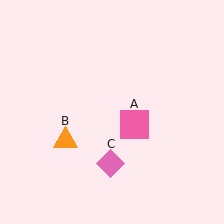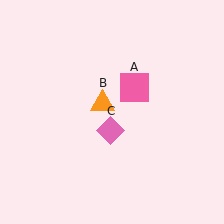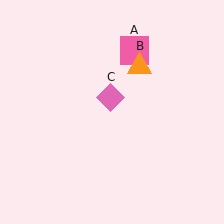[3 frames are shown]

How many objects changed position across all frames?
3 objects changed position: pink square (object A), orange triangle (object B), pink diamond (object C).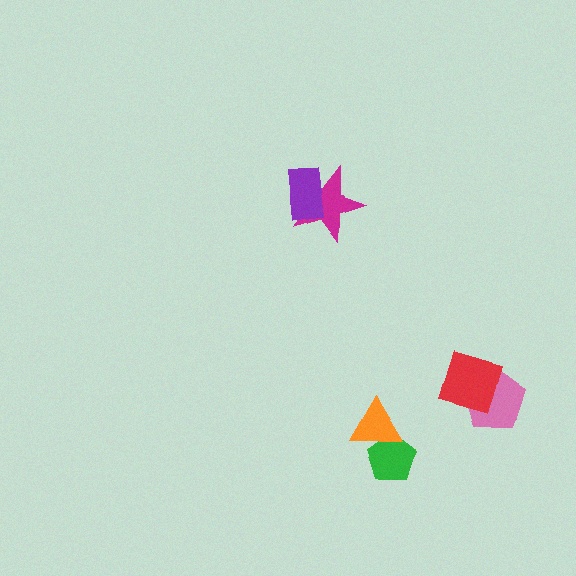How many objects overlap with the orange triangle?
1 object overlaps with the orange triangle.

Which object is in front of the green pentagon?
The orange triangle is in front of the green pentagon.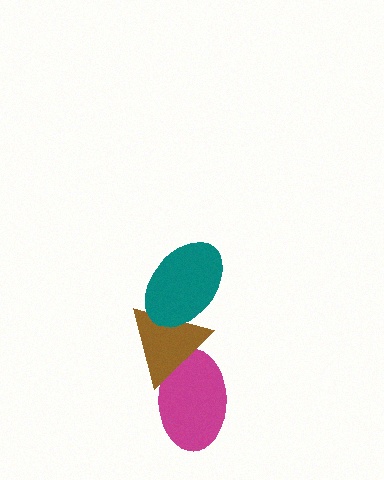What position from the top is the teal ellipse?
The teal ellipse is 1st from the top.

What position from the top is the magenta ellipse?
The magenta ellipse is 3rd from the top.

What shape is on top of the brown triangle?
The teal ellipse is on top of the brown triangle.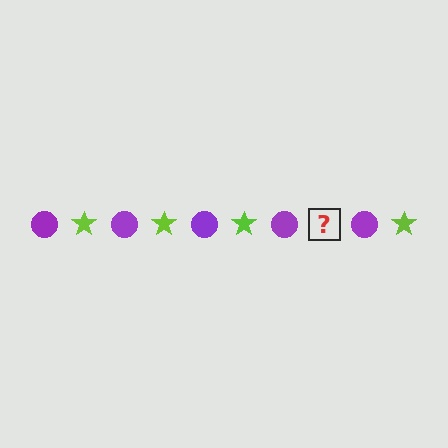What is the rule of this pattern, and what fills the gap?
The rule is that the pattern alternates between purple circle and lime star. The gap should be filled with a lime star.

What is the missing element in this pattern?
The missing element is a lime star.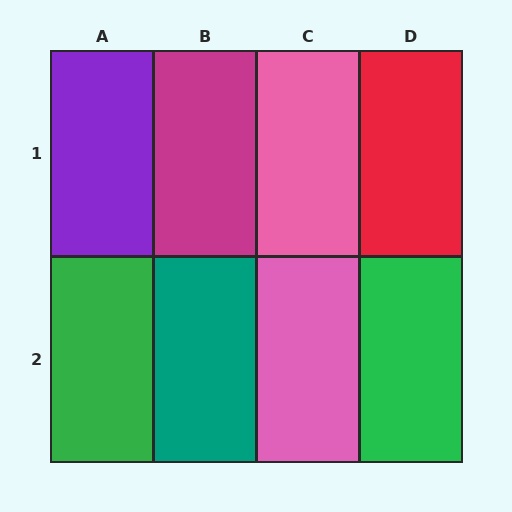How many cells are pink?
2 cells are pink.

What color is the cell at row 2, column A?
Green.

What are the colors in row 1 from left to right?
Purple, magenta, pink, red.